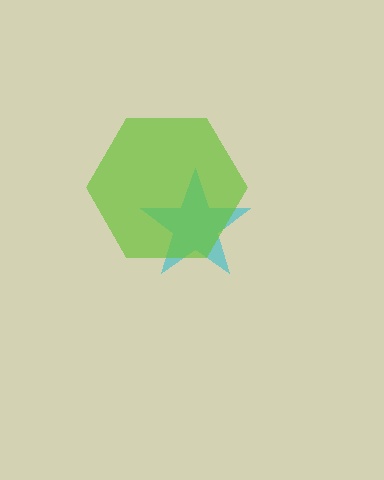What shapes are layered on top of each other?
The layered shapes are: a cyan star, a lime hexagon.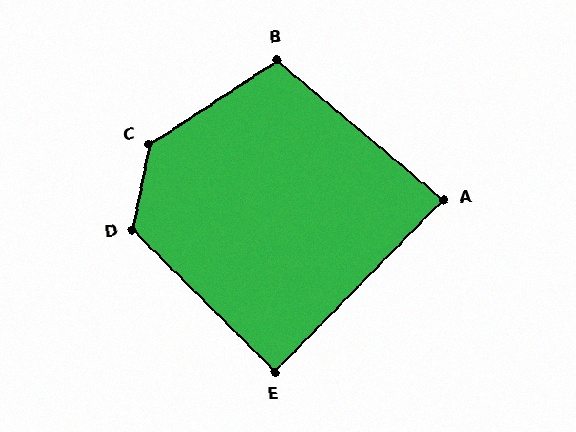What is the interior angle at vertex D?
Approximately 124 degrees (obtuse).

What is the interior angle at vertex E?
Approximately 90 degrees (approximately right).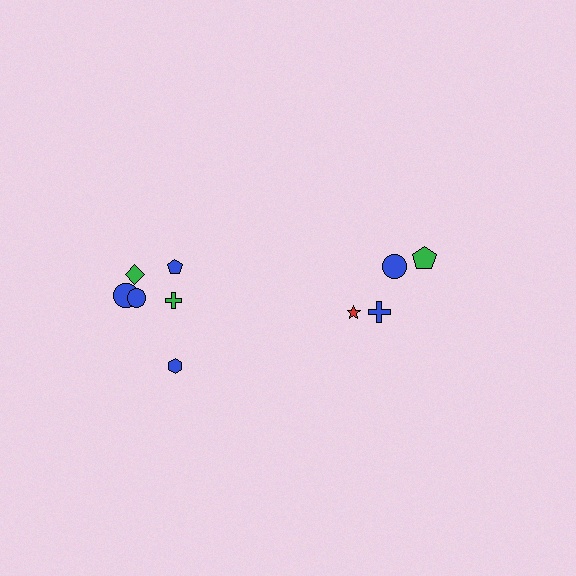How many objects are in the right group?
There are 4 objects.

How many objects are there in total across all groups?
There are 10 objects.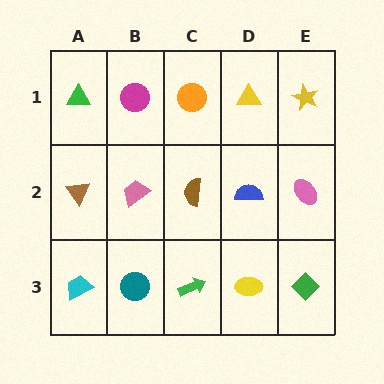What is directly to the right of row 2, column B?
A brown semicircle.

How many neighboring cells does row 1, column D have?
3.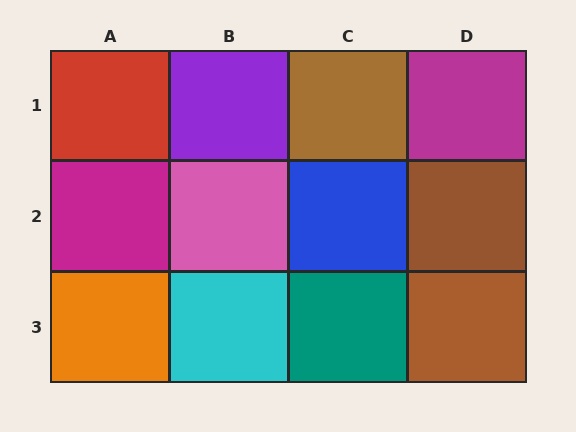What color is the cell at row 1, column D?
Magenta.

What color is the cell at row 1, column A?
Red.